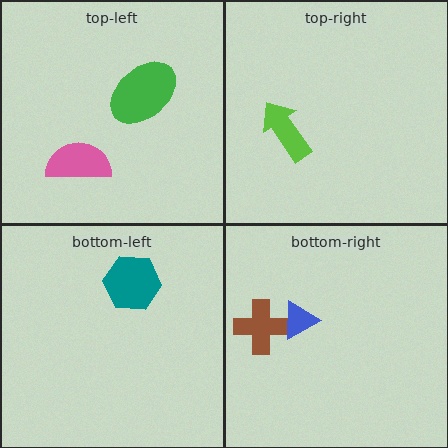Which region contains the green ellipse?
The top-left region.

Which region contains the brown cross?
The bottom-right region.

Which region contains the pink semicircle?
The top-left region.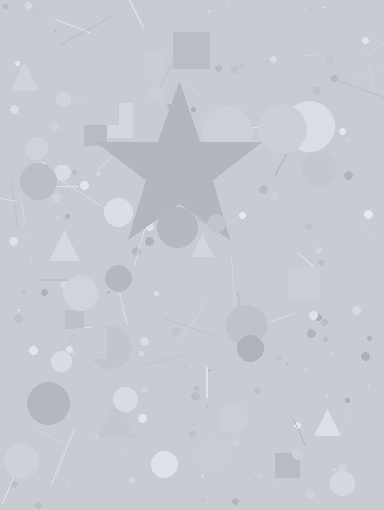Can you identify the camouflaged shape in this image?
The camouflaged shape is a star.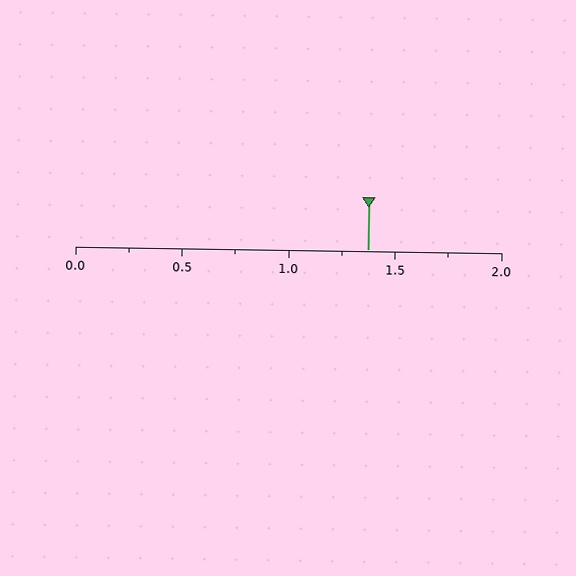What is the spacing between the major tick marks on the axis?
The major ticks are spaced 0.5 apart.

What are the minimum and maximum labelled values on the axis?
The axis runs from 0.0 to 2.0.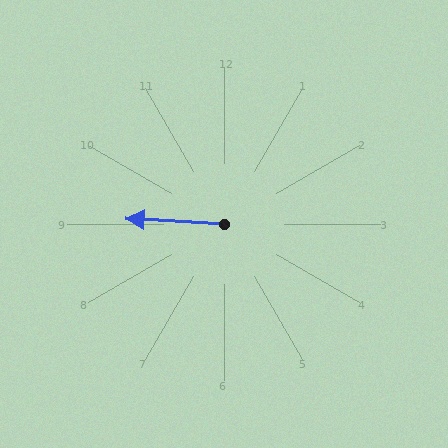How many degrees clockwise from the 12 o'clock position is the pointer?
Approximately 273 degrees.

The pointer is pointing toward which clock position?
Roughly 9 o'clock.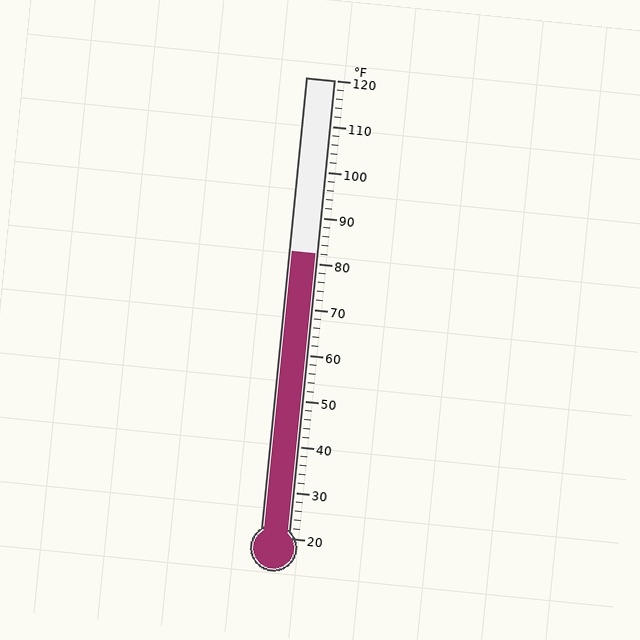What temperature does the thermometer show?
The thermometer shows approximately 82°F.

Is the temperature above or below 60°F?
The temperature is above 60°F.